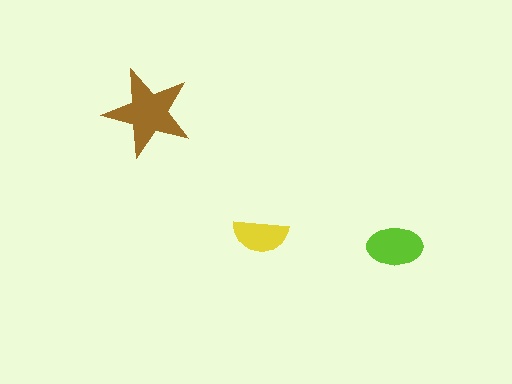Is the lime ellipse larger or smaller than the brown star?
Smaller.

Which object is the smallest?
The yellow semicircle.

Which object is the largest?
The brown star.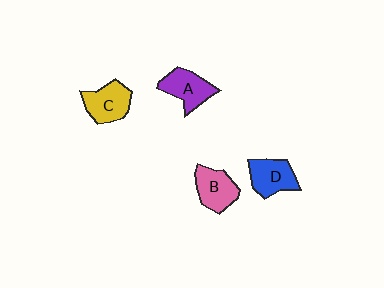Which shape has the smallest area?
Shape A (purple).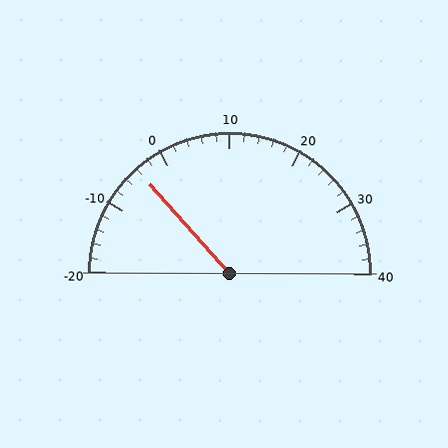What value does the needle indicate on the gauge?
The needle indicates approximately -4.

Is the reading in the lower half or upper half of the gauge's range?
The reading is in the lower half of the range (-20 to 40).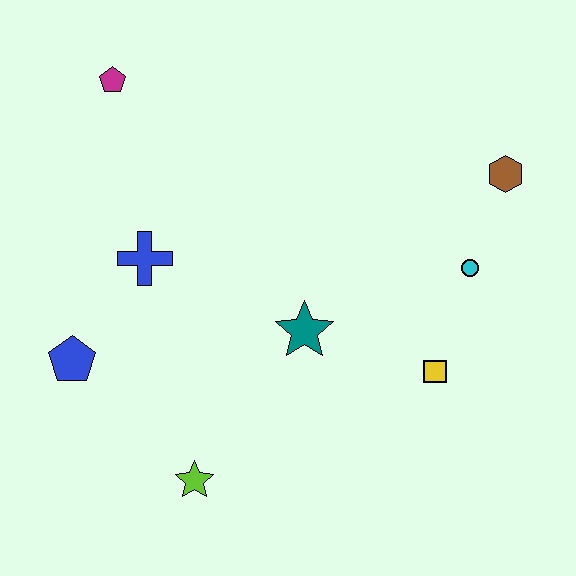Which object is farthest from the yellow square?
The magenta pentagon is farthest from the yellow square.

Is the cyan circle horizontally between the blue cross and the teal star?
No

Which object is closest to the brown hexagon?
The cyan circle is closest to the brown hexagon.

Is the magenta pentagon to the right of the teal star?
No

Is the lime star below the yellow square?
Yes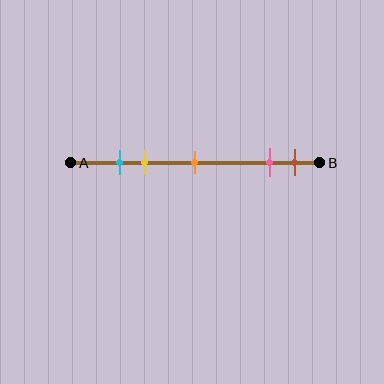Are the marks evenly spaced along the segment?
No, the marks are not evenly spaced.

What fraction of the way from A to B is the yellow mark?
The yellow mark is approximately 30% (0.3) of the way from A to B.